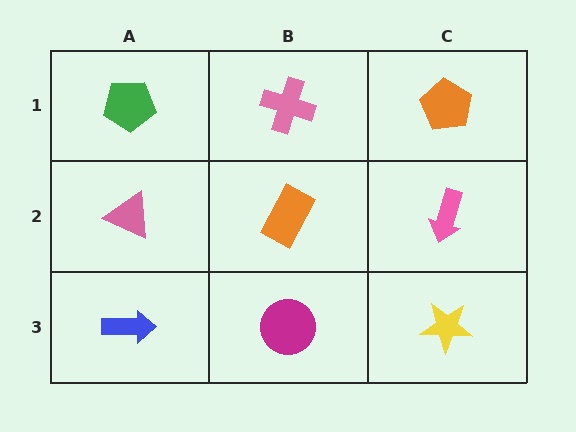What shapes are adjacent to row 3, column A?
A pink triangle (row 2, column A), a magenta circle (row 3, column B).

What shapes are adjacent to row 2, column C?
An orange pentagon (row 1, column C), a yellow star (row 3, column C), an orange rectangle (row 2, column B).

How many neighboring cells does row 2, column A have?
3.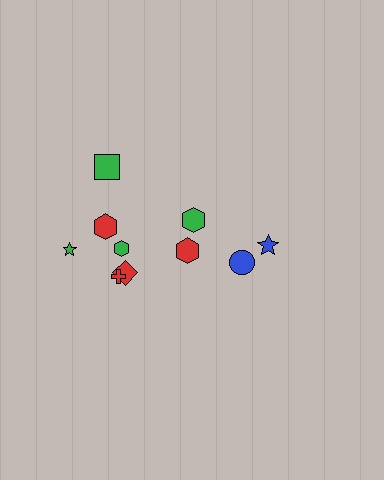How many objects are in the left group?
There are 7 objects.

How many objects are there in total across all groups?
There are 10 objects.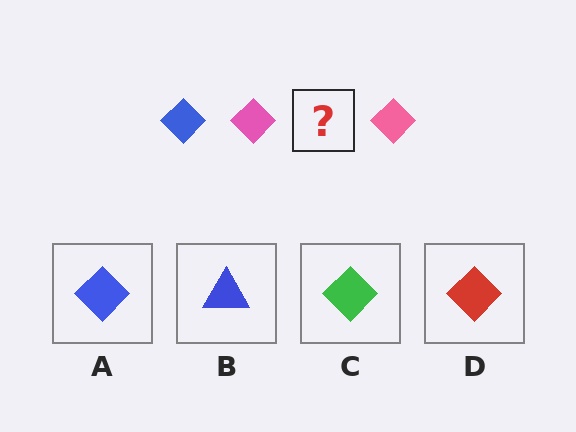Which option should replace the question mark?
Option A.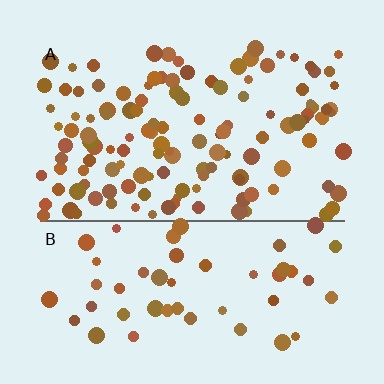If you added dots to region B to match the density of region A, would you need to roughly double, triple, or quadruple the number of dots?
Approximately double.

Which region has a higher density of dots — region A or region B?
A (the top).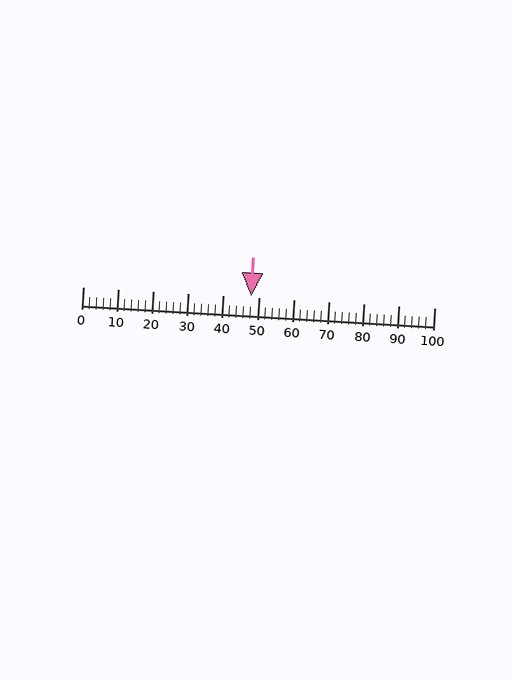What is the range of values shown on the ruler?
The ruler shows values from 0 to 100.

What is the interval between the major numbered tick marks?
The major tick marks are spaced 10 units apart.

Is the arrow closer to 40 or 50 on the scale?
The arrow is closer to 50.